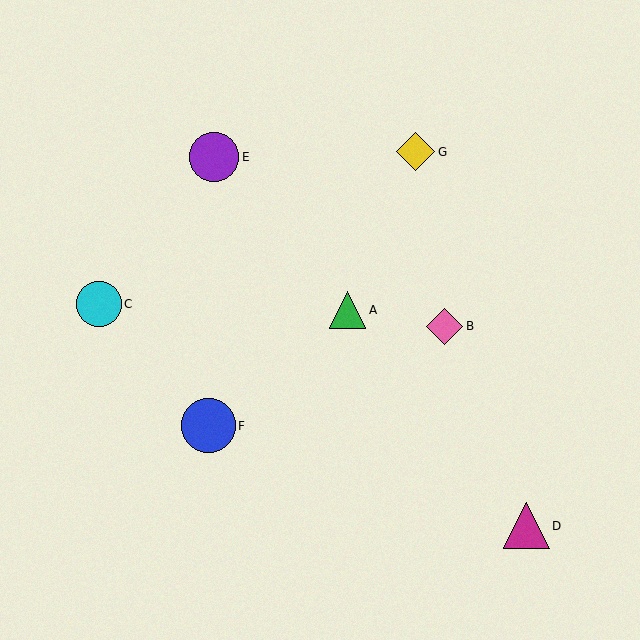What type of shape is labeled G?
Shape G is a yellow diamond.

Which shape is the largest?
The blue circle (labeled F) is the largest.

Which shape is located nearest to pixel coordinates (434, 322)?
The pink diamond (labeled B) at (445, 326) is nearest to that location.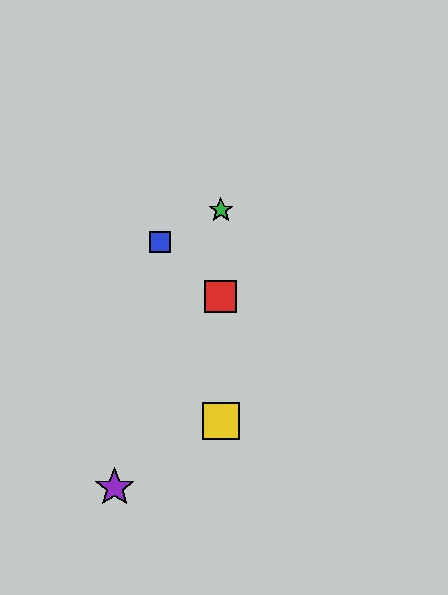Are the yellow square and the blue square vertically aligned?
No, the yellow square is at x≈221 and the blue square is at x≈160.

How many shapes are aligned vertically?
3 shapes (the red square, the green star, the yellow square) are aligned vertically.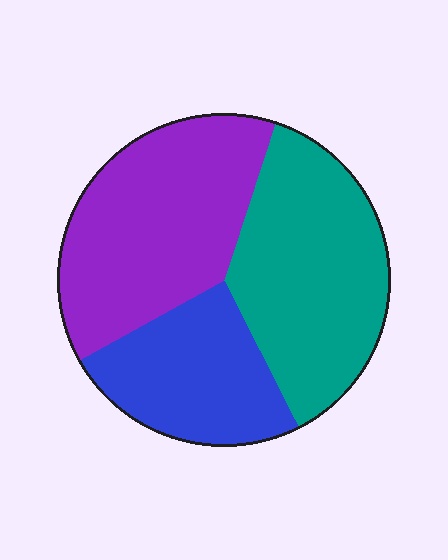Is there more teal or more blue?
Teal.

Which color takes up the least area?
Blue, at roughly 25%.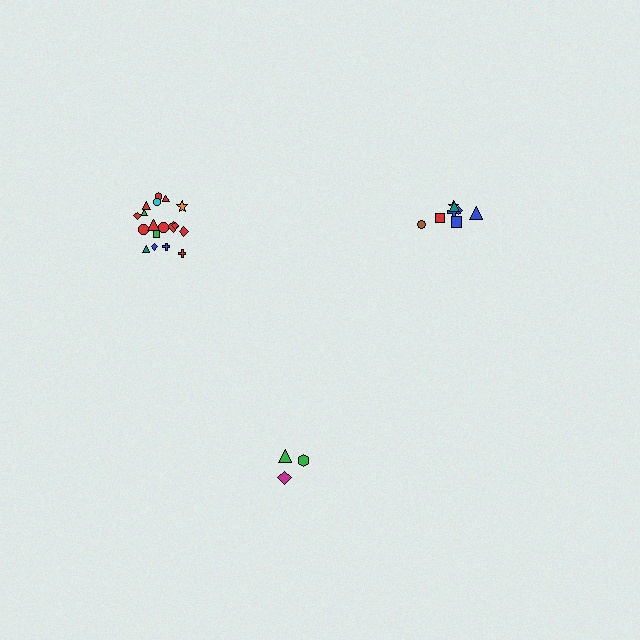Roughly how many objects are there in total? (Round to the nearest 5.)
Roughly 30 objects in total.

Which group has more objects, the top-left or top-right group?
The top-left group.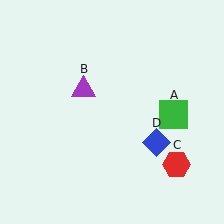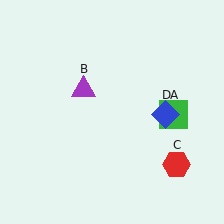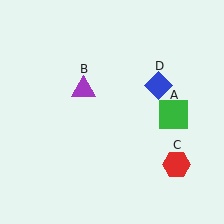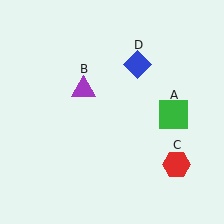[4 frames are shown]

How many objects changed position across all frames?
1 object changed position: blue diamond (object D).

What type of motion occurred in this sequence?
The blue diamond (object D) rotated counterclockwise around the center of the scene.